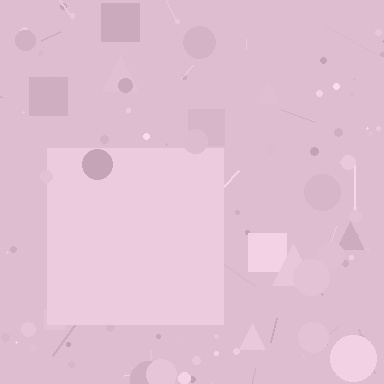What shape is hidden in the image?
A square is hidden in the image.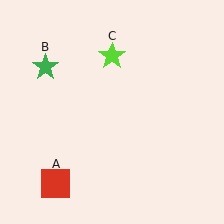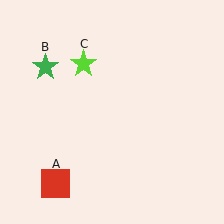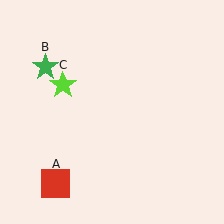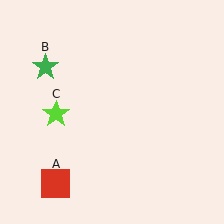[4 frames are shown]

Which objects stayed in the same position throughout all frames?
Red square (object A) and green star (object B) remained stationary.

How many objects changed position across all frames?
1 object changed position: lime star (object C).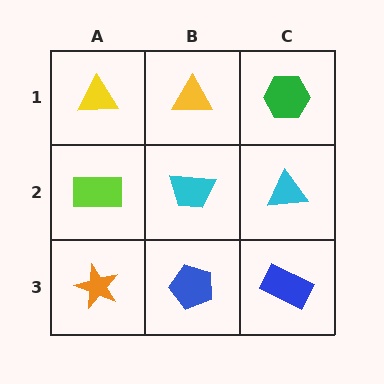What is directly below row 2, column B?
A blue pentagon.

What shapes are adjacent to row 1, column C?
A cyan triangle (row 2, column C), a yellow triangle (row 1, column B).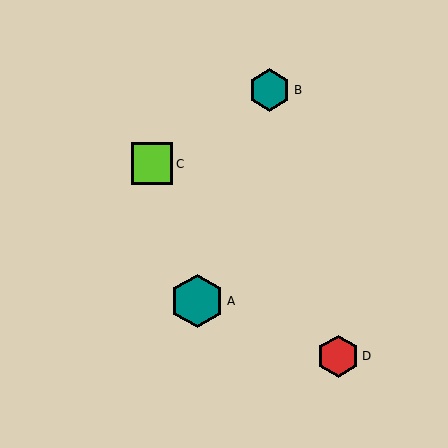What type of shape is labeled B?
Shape B is a teal hexagon.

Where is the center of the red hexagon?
The center of the red hexagon is at (338, 356).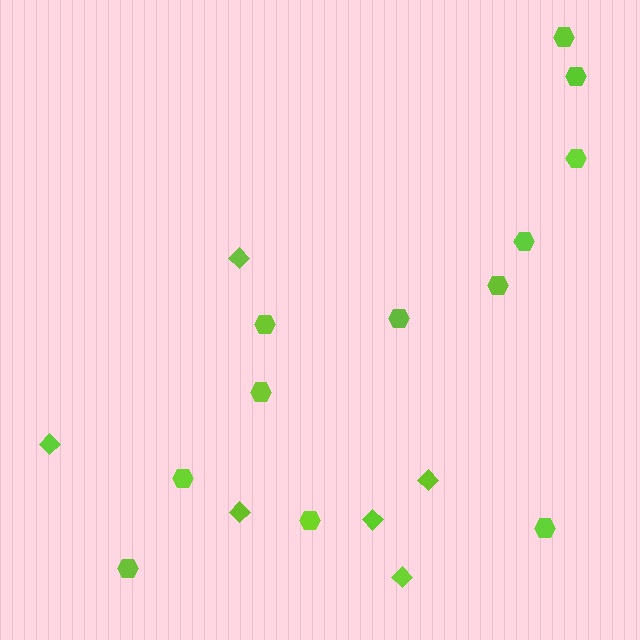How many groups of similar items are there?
There are 2 groups: one group of diamonds (6) and one group of hexagons (12).